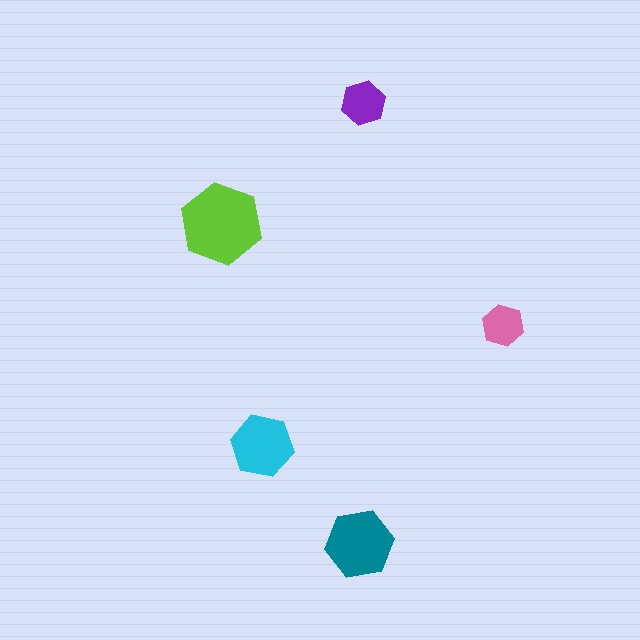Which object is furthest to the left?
The lime hexagon is leftmost.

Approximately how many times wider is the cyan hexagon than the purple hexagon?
About 1.5 times wider.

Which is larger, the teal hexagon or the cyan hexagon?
The teal one.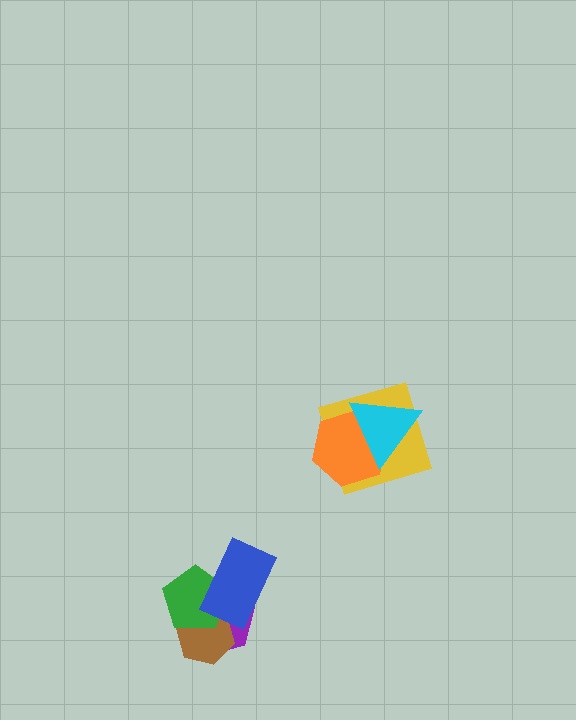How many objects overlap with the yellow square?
2 objects overlap with the yellow square.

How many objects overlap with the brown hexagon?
3 objects overlap with the brown hexagon.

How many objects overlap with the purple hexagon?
3 objects overlap with the purple hexagon.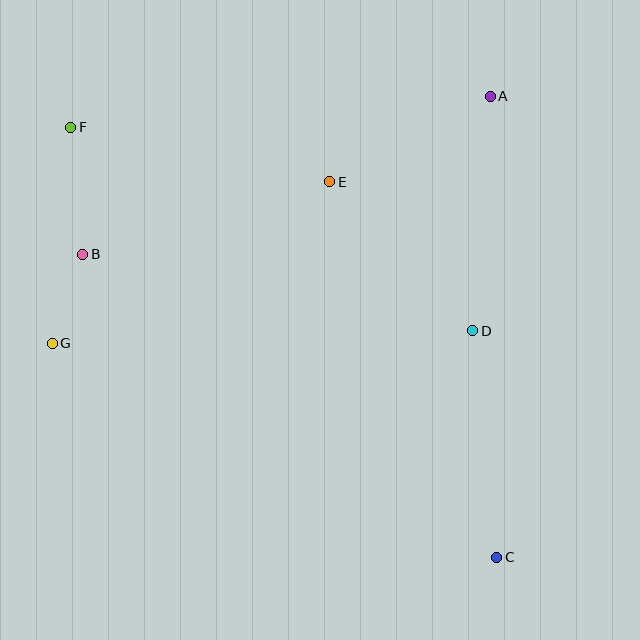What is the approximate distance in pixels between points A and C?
The distance between A and C is approximately 461 pixels.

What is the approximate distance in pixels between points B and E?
The distance between B and E is approximately 258 pixels.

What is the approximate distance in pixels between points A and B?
The distance between A and B is approximately 437 pixels.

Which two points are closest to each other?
Points B and G are closest to each other.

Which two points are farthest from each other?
Points C and F are farthest from each other.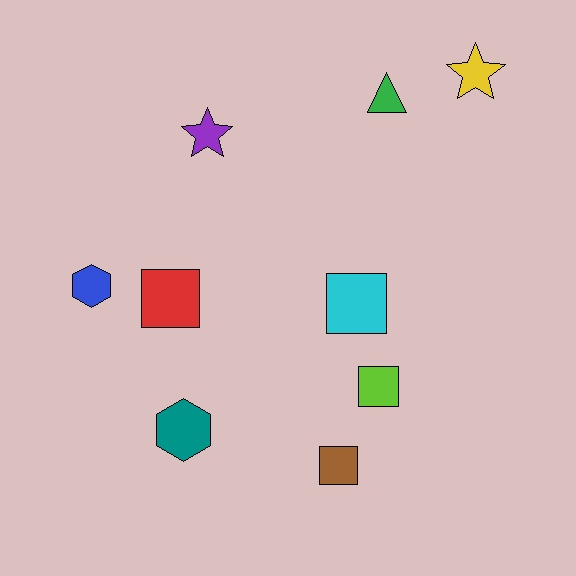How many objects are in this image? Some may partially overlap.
There are 9 objects.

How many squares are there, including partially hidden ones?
There are 4 squares.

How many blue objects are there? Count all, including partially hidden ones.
There is 1 blue object.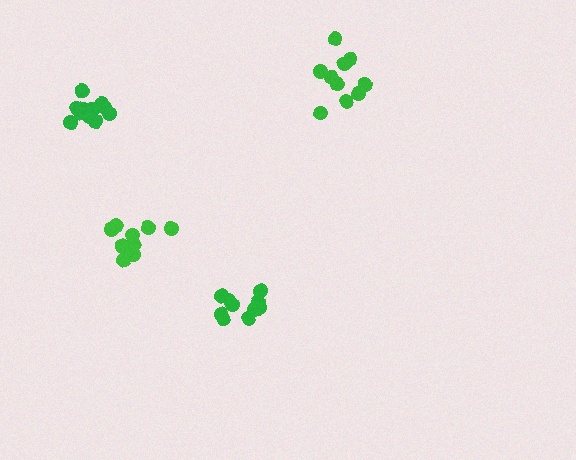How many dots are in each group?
Group 1: 11 dots, Group 2: 9 dots, Group 3: 10 dots, Group 4: 10 dots (40 total).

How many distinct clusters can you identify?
There are 4 distinct clusters.